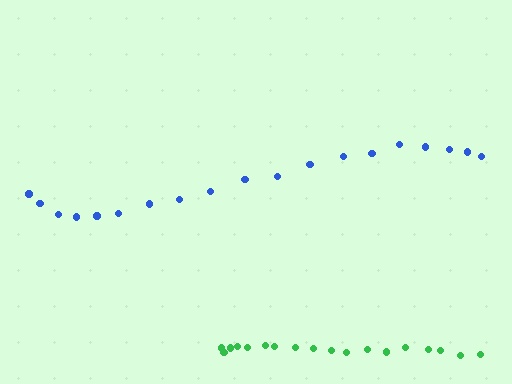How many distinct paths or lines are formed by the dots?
There are 2 distinct paths.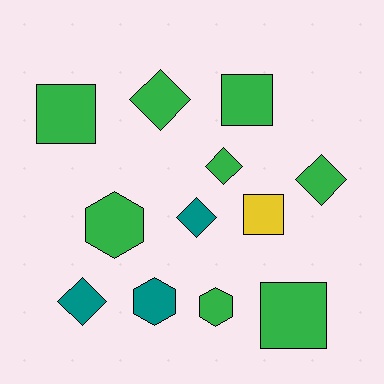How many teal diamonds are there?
There are 2 teal diamonds.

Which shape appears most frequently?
Diamond, with 5 objects.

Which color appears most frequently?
Green, with 8 objects.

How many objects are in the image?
There are 12 objects.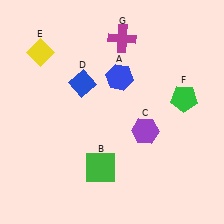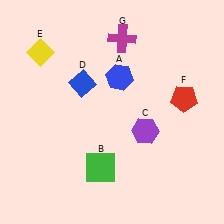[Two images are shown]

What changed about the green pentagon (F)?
In Image 1, F is green. In Image 2, it changed to red.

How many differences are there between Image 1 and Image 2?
There is 1 difference between the two images.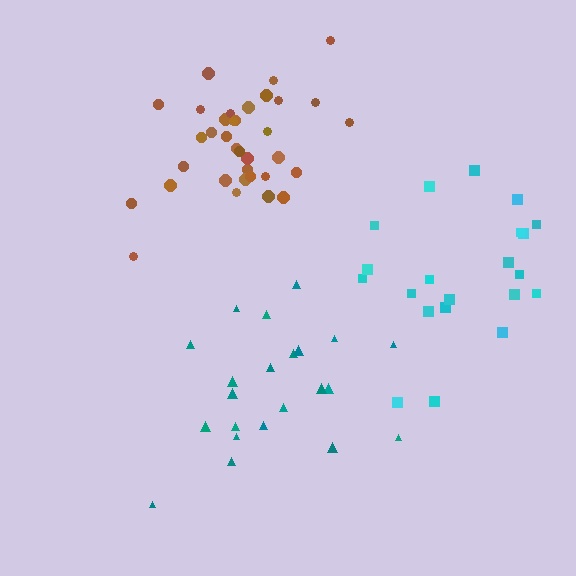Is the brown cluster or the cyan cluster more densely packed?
Brown.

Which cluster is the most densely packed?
Brown.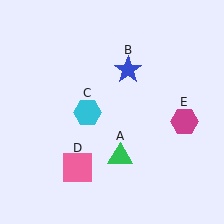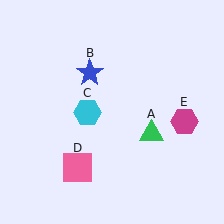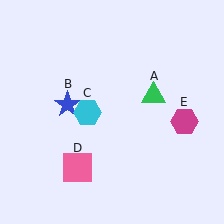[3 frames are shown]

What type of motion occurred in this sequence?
The green triangle (object A), blue star (object B) rotated counterclockwise around the center of the scene.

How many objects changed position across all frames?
2 objects changed position: green triangle (object A), blue star (object B).